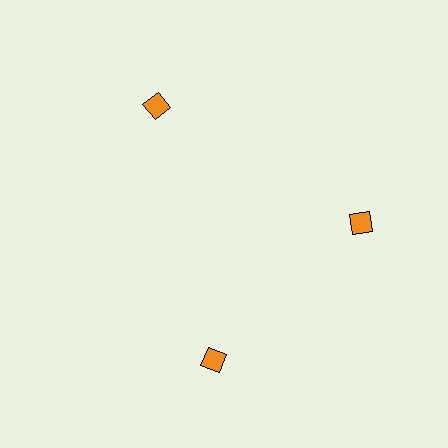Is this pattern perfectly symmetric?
No. The 3 orange squares are arranged in a ring, but one element near the 7 o'clock position is rotated out of alignment along the ring, breaking the 3-fold rotational symmetry.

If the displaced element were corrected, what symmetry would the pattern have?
It would have 3-fold rotational symmetry — the pattern would map onto itself every 120 degrees.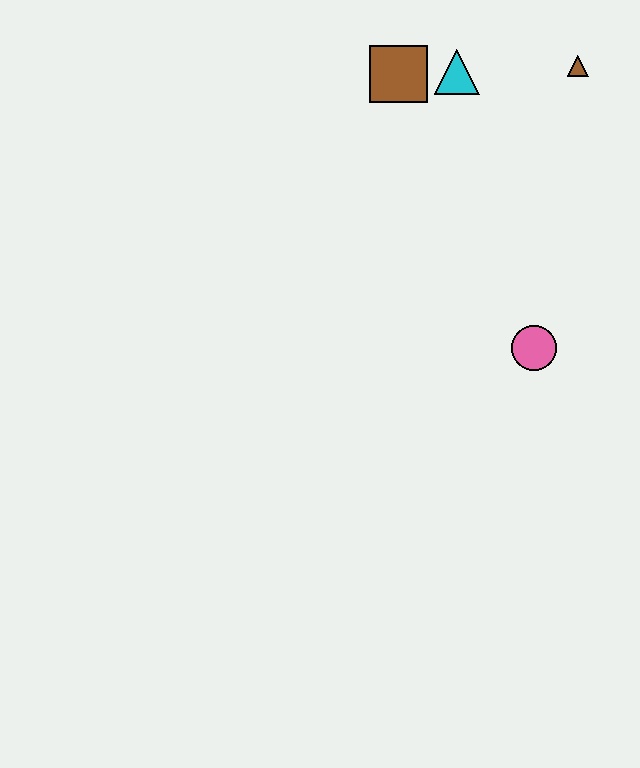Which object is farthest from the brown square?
The pink circle is farthest from the brown square.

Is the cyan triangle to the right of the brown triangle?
No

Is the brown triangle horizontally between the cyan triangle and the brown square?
No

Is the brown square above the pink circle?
Yes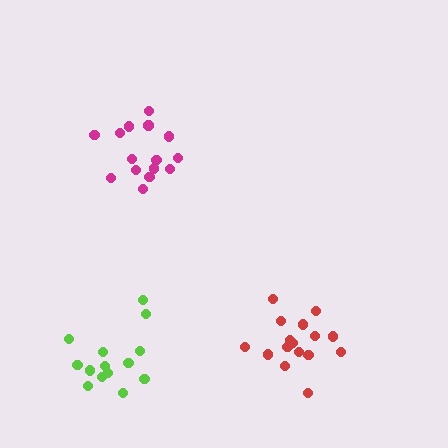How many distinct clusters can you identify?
There are 3 distinct clusters.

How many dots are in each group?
Group 1: 15 dots, Group 2: 16 dots, Group 3: 14 dots (45 total).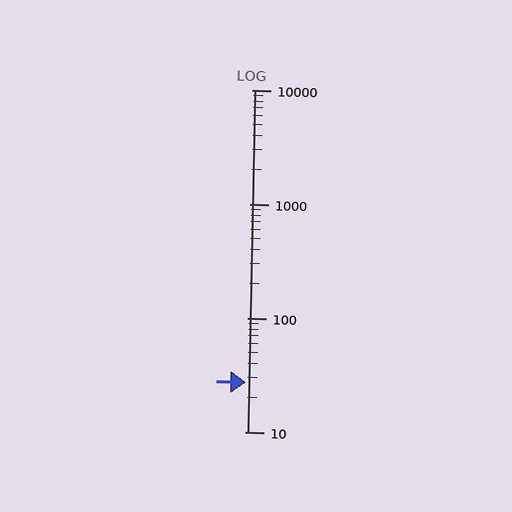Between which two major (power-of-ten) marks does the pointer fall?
The pointer is between 10 and 100.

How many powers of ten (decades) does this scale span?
The scale spans 3 decades, from 10 to 10000.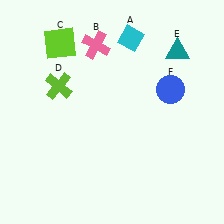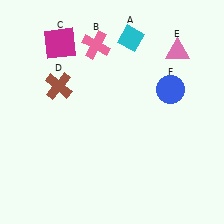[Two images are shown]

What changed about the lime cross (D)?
In Image 1, D is lime. In Image 2, it changed to brown.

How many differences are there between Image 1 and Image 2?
There are 3 differences between the two images.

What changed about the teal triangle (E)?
In Image 1, E is teal. In Image 2, it changed to pink.